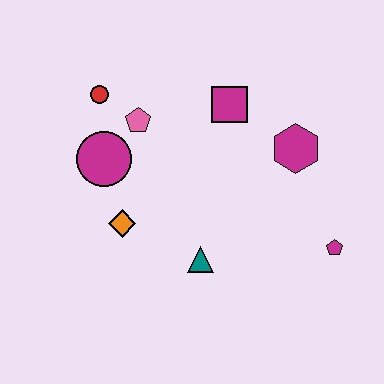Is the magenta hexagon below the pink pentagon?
Yes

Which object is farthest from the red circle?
The magenta pentagon is farthest from the red circle.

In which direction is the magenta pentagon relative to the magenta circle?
The magenta pentagon is to the right of the magenta circle.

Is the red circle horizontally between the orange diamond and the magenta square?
No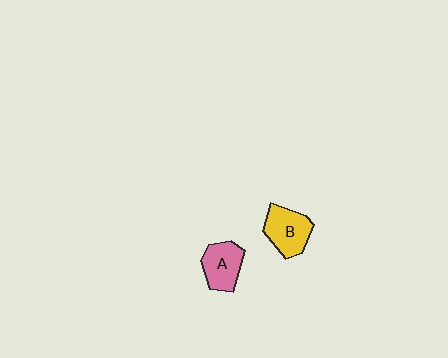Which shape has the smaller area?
Shape A (pink).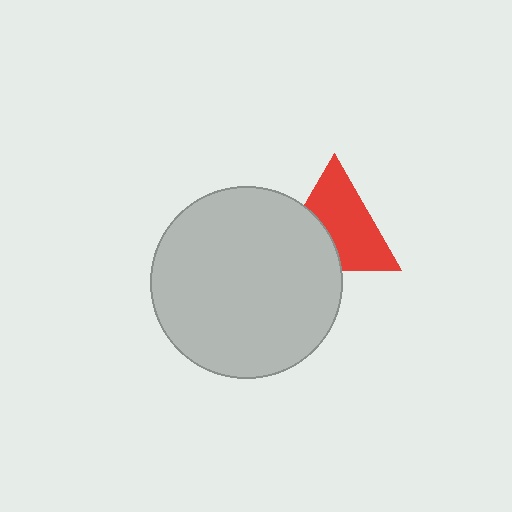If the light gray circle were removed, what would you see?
You would see the complete red triangle.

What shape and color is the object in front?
The object in front is a light gray circle.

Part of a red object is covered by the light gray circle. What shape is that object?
It is a triangle.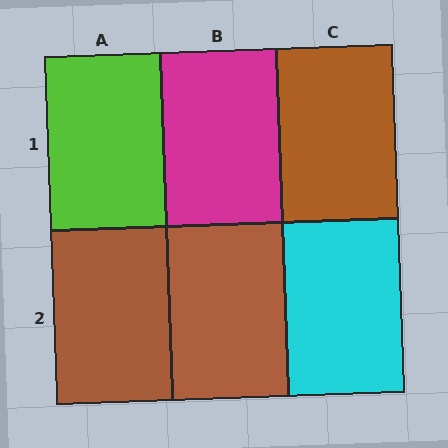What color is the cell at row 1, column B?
Magenta.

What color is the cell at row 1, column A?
Lime.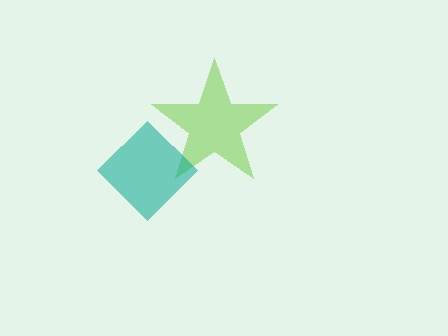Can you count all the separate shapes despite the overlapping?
Yes, there are 2 separate shapes.